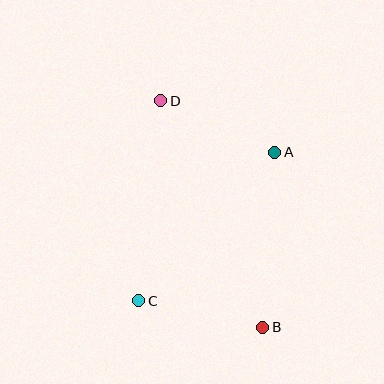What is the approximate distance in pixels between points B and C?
The distance between B and C is approximately 127 pixels.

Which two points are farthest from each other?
Points B and D are farthest from each other.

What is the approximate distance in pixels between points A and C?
The distance between A and C is approximately 202 pixels.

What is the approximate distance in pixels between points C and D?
The distance between C and D is approximately 201 pixels.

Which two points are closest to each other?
Points A and D are closest to each other.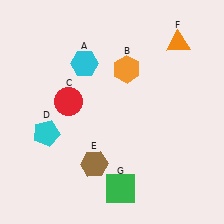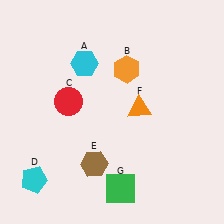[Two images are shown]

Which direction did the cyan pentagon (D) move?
The cyan pentagon (D) moved down.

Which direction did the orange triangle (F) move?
The orange triangle (F) moved down.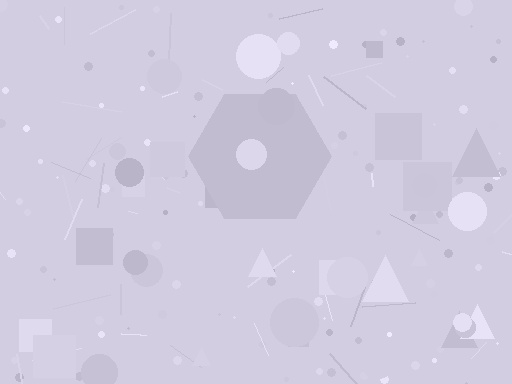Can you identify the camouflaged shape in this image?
The camouflaged shape is a hexagon.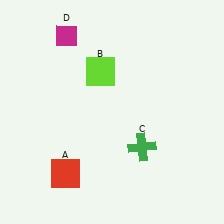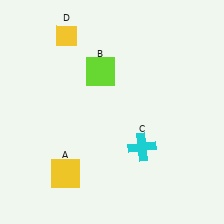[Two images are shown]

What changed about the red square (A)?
In Image 1, A is red. In Image 2, it changed to yellow.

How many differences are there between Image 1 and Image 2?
There are 3 differences between the two images.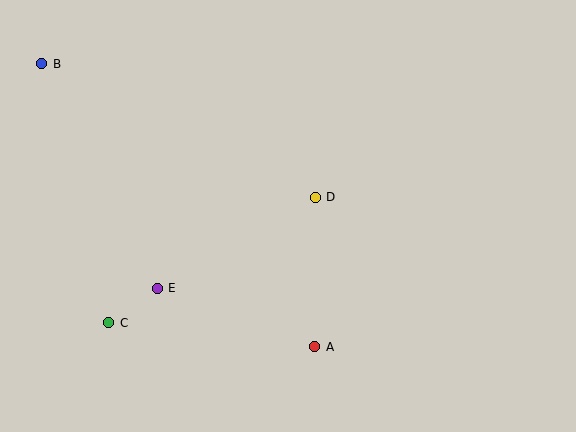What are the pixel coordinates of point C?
Point C is at (109, 323).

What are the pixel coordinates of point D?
Point D is at (315, 197).